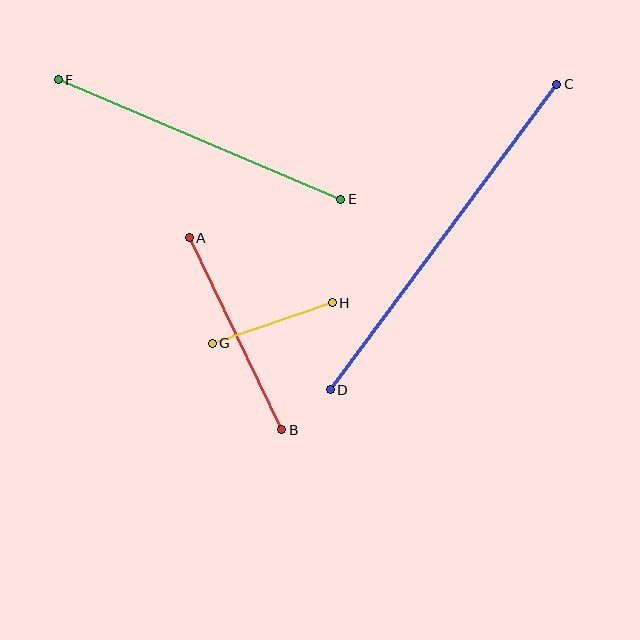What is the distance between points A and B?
The distance is approximately 213 pixels.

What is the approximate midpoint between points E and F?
The midpoint is at approximately (199, 139) pixels.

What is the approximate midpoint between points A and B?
The midpoint is at approximately (236, 334) pixels.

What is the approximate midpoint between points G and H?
The midpoint is at approximately (272, 323) pixels.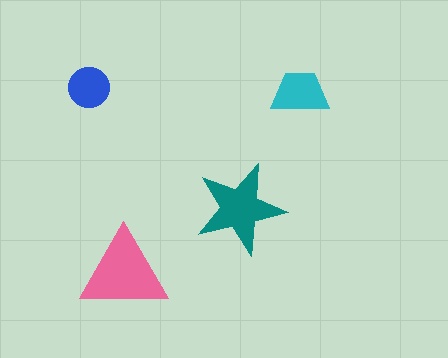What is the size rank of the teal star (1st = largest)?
2nd.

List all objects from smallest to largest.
The blue circle, the cyan trapezoid, the teal star, the pink triangle.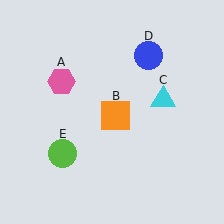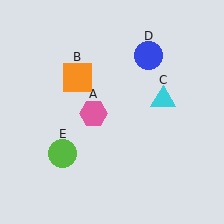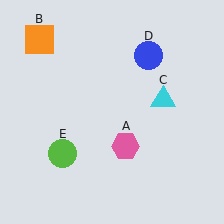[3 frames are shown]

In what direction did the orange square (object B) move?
The orange square (object B) moved up and to the left.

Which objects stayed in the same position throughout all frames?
Cyan triangle (object C) and blue circle (object D) and lime circle (object E) remained stationary.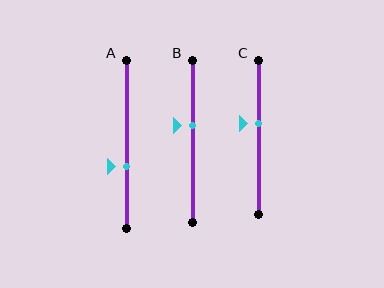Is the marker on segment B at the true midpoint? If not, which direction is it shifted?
No, the marker on segment B is shifted upward by about 10% of the segment length.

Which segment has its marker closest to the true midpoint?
Segment C has its marker closest to the true midpoint.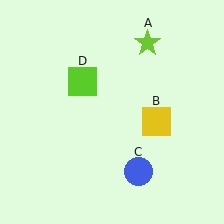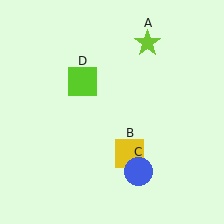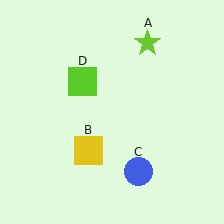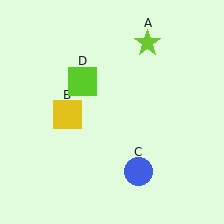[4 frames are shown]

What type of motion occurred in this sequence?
The yellow square (object B) rotated clockwise around the center of the scene.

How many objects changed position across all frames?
1 object changed position: yellow square (object B).